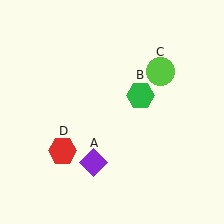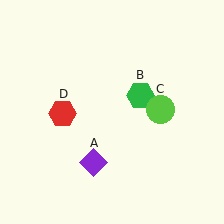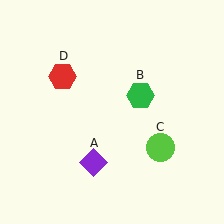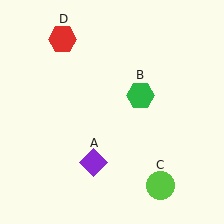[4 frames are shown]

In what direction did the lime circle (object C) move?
The lime circle (object C) moved down.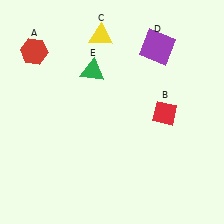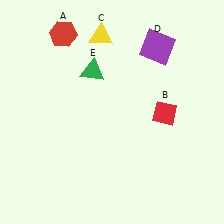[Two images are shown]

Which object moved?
The red hexagon (A) moved right.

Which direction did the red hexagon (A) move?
The red hexagon (A) moved right.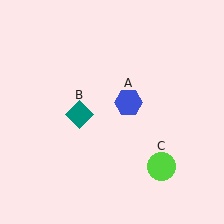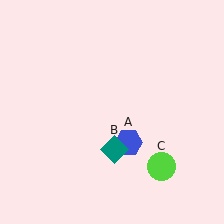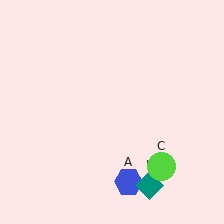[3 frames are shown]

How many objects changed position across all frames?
2 objects changed position: blue hexagon (object A), teal diamond (object B).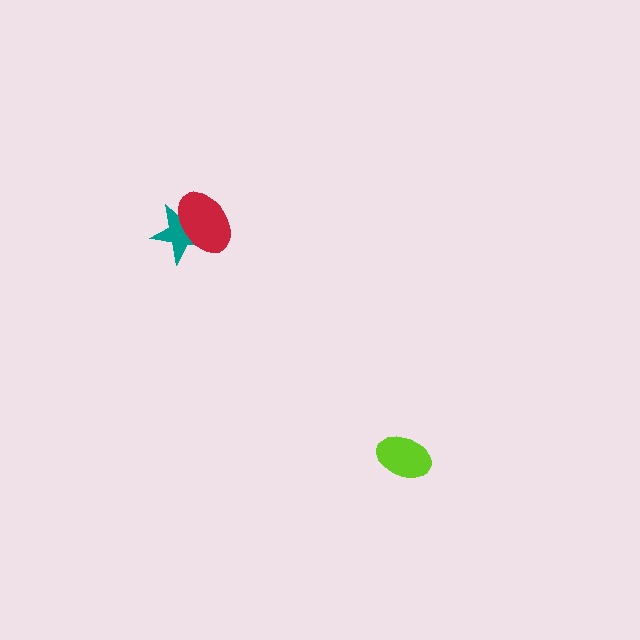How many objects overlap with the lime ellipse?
0 objects overlap with the lime ellipse.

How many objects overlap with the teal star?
1 object overlaps with the teal star.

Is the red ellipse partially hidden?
No, no other shape covers it.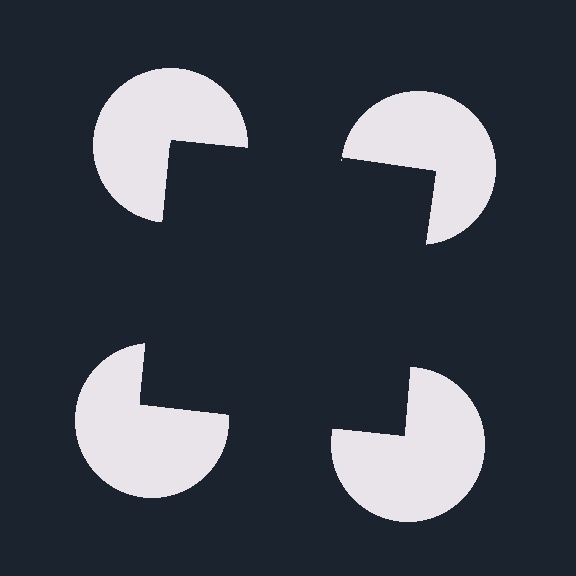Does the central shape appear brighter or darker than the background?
It typically appears slightly darker than the background, even though no actual brightness change is drawn.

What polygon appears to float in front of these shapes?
An illusory square — its edges are inferred from the aligned wedge cuts in the pac-man discs, not physically drawn.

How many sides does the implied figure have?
4 sides.